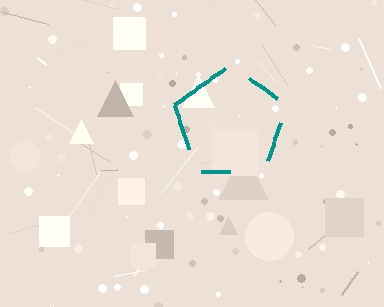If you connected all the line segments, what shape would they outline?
They would outline a pentagon.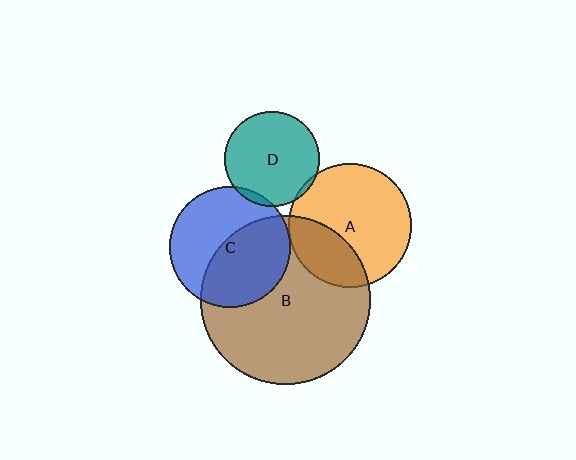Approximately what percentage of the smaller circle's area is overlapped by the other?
Approximately 5%.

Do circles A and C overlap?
Yes.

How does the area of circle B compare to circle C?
Approximately 2.0 times.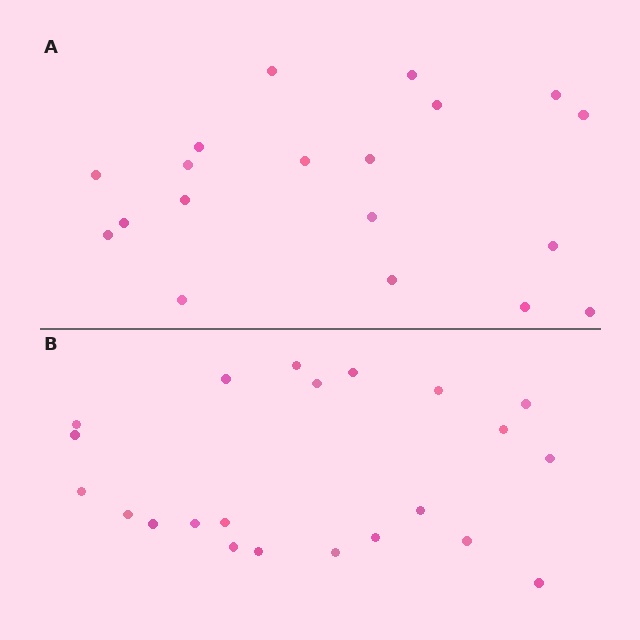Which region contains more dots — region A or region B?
Region B (the bottom region) has more dots.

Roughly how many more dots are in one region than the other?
Region B has just a few more — roughly 2 or 3 more dots than region A.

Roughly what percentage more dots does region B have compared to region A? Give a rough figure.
About 15% more.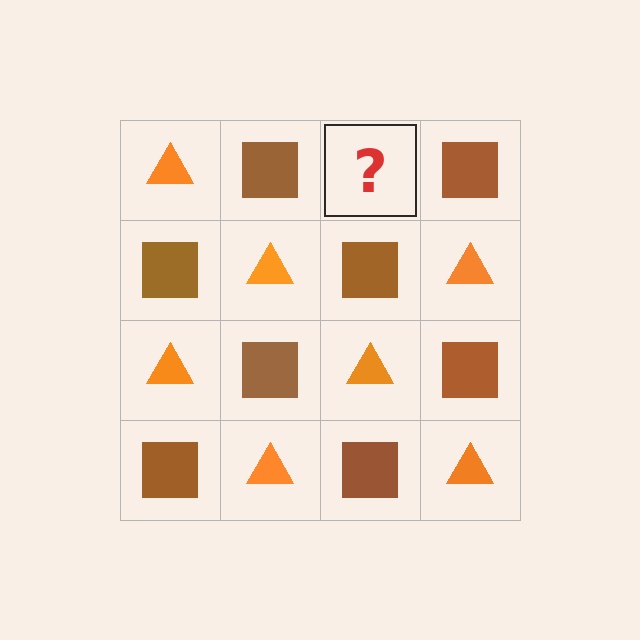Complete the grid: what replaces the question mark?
The question mark should be replaced with an orange triangle.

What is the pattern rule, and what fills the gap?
The rule is that it alternates orange triangle and brown square in a checkerboard pattern. The gap should be filled with an orange triangle.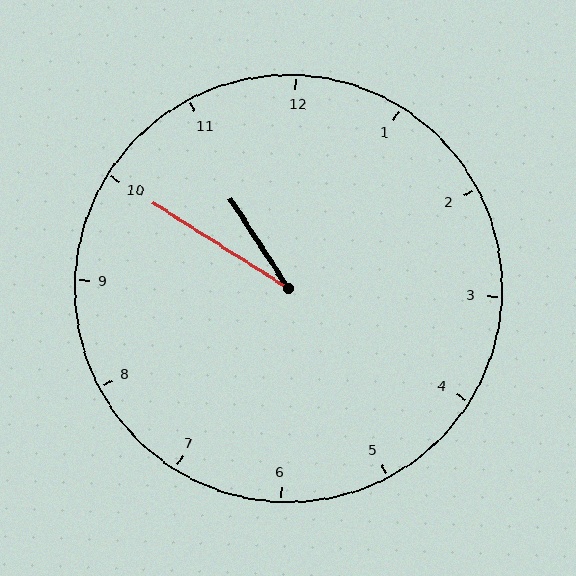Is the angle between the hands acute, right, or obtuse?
It is acute.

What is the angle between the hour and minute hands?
Approximately 25 degrees.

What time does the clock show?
10:50.